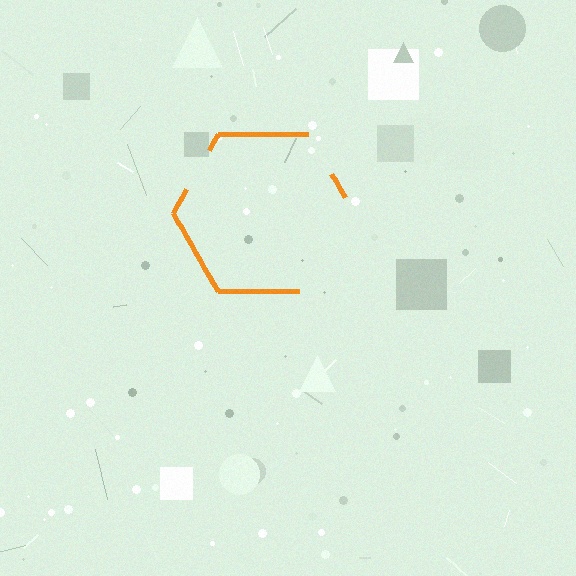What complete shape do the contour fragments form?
The contour fragments form a hexagon.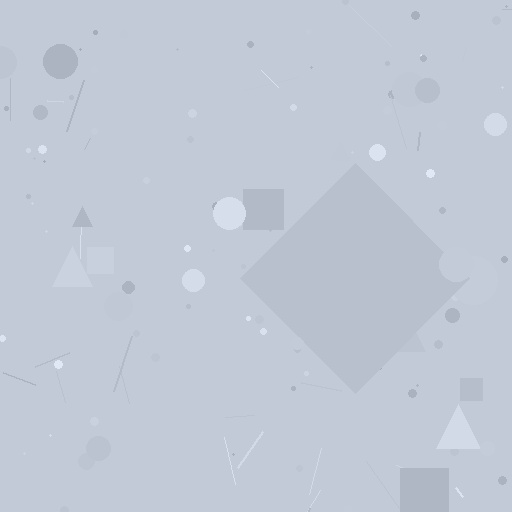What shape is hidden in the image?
A diamond is hidden in the image.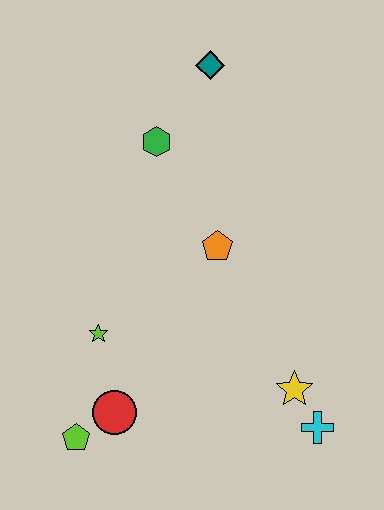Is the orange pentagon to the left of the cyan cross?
Yes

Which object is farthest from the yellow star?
The teal diamond is farthest from the yellow star.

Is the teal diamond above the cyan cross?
Yes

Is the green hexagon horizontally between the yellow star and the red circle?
Yes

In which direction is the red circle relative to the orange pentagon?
The red circle is below the orange pentagon.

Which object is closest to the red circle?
The lime pentagon is closest to the red circle.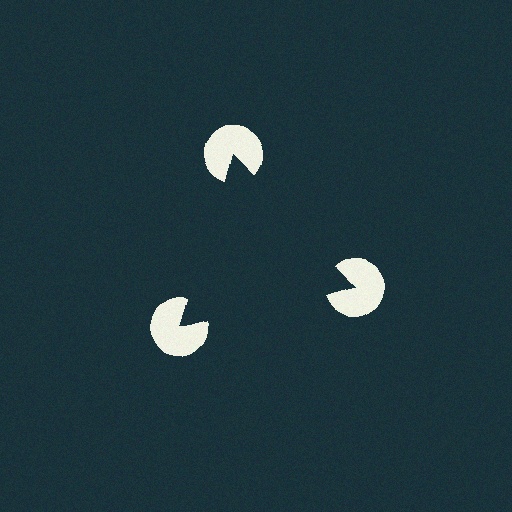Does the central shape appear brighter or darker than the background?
It typically appears slightly darker than the background, even though no actual brightness change is drawn.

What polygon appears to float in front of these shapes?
An illusory triangle — its edges are inferred from the aligned wedge cuts in the pac-man discs, not physically drawn.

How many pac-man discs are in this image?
There are 3 — one at each vertex of the illusory triangle.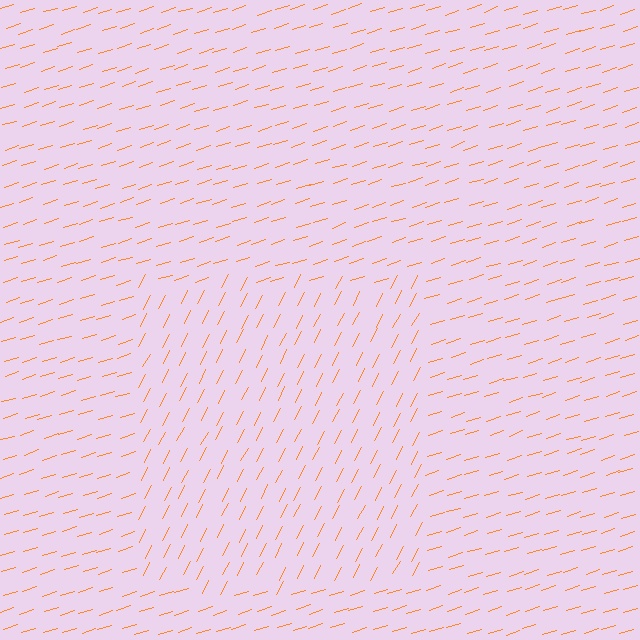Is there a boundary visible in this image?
Yes, there is a texture boundary formed by a change in line orientation.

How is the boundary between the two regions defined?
The boundary is defined purely by a change in line orientation (approximately 45 degrees difference). All lines are the same color and thickness.